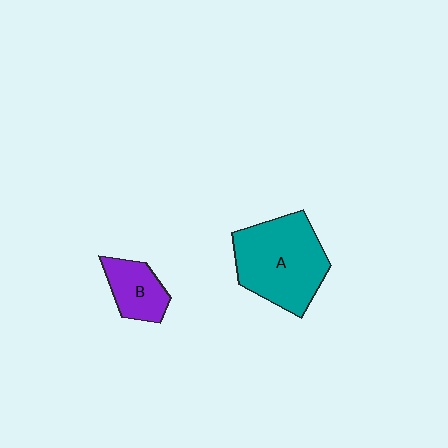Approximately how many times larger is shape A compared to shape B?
Approximately 2.3 times.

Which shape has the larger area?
Shape A (teal).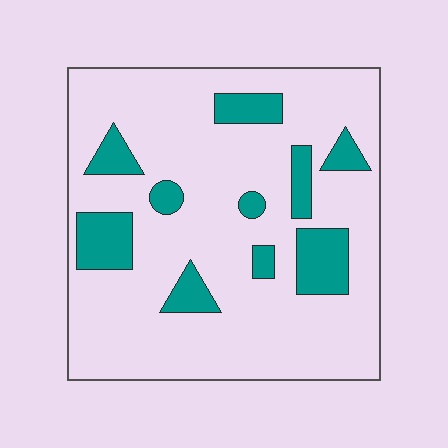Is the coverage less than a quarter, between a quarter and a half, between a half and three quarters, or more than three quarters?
Less than a quarter.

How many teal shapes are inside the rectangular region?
10.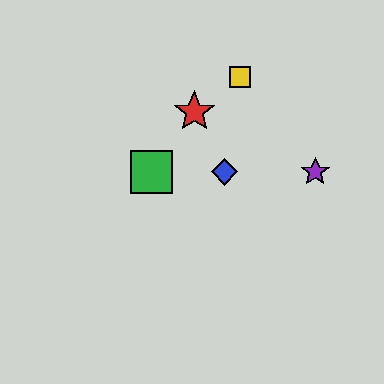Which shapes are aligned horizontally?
The blue diamond, the green square, the purple star are aligned horizontally.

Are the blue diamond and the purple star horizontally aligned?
Yes, both are at y≈172.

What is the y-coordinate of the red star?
The red star is at y≈112.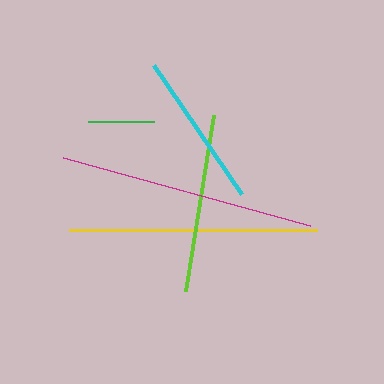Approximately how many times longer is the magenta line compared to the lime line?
The magenta line is approximately 1.4 times the length of the lime line.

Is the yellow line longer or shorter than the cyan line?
The yellow line is longer than the cyan line.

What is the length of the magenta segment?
The magenta segment is approximately 256 pixels long.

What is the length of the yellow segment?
The yellow segment is approximately 248 pixels long.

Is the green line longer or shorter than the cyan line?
The cyan line is longer than the green line.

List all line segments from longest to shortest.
From longest to shortest: magenta, yellow, lime, cyan, green.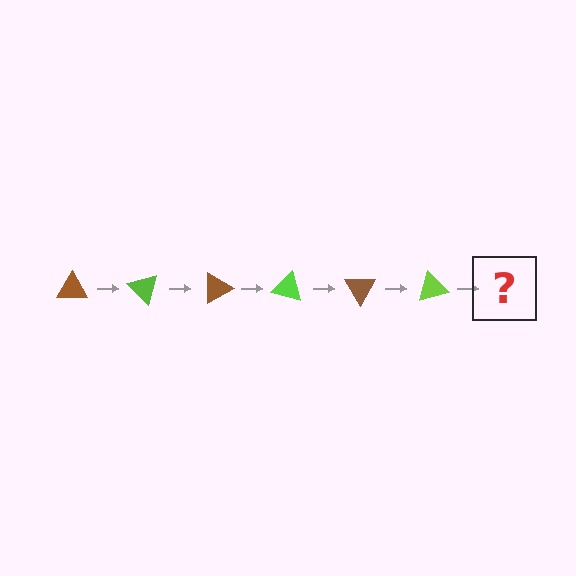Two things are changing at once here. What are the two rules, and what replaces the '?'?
The two rules are that it rotates 45 degrees each step and the color cycles through brown and lime. The '?' should be a brown triangle, rotated 270 degrees from the start.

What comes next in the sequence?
The next element should be a brown triangle, rotated 270 degrees from the start.